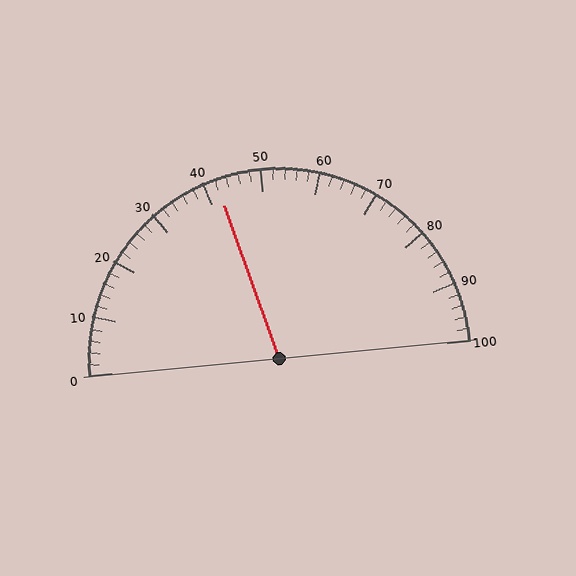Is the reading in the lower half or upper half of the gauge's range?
The reading is in the lower half of the range (0 to 100).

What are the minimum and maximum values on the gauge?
The gauge ranges from 0 to 100.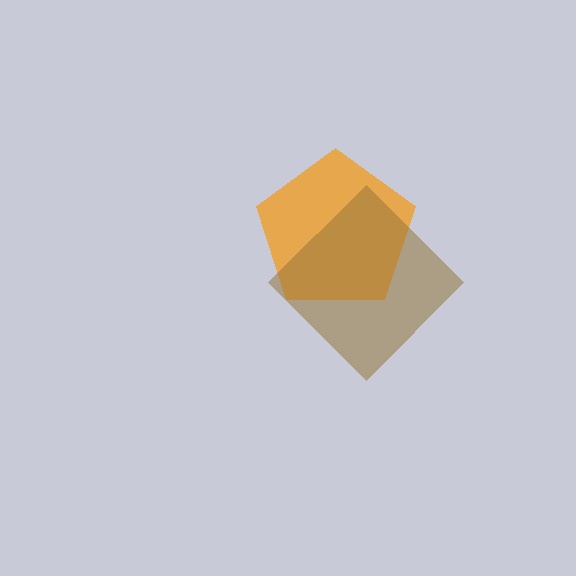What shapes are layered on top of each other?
The layered shapes are: an orange pentagon, a brown diamond.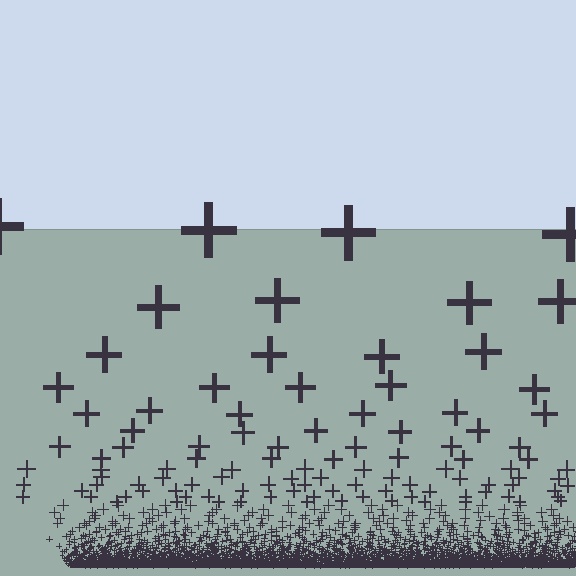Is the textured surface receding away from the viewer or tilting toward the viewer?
The surface appears to tilt toward the viewer. Texture elements get larger and sparser toward the top.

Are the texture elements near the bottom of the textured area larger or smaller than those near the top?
Smaller. The gradient is inverted — elements near the bottom are smaller and denser.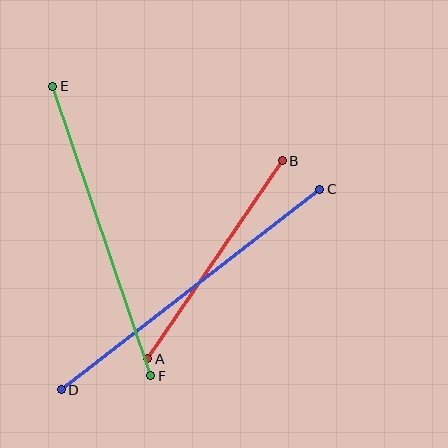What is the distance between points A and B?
The distance is approximately 239 pixels.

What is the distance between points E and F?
The distance is approximately 305 pixels.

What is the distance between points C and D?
The distance is approximately 327 pixels.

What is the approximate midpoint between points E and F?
The midpoint is at approximately (102, 231) pixels.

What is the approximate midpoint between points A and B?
The midpoint is at approximately (215, 260) pixels.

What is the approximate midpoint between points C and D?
The midpoint is at approximately (191, 290) pixels.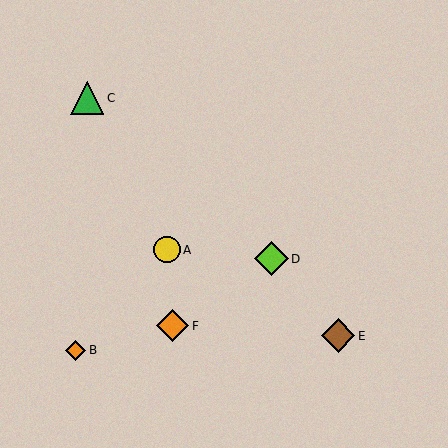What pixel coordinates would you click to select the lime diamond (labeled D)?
Click at (271, 259) to select the lime diamond D.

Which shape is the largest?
The lime diamond (labeled D) is the largest.